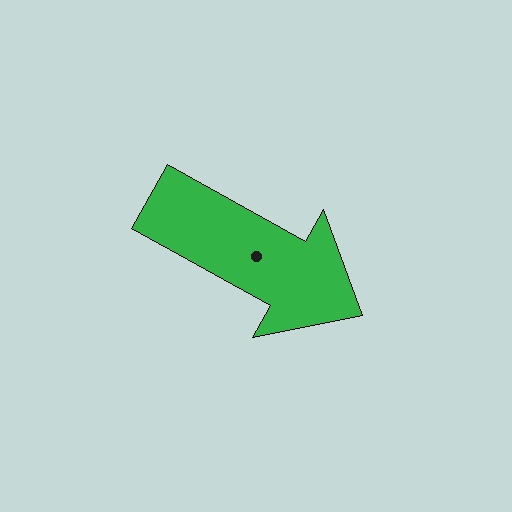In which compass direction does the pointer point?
Southeast.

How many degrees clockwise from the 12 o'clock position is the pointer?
Approximately 119 degrees.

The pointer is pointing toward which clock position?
Roughly 4 o'clock.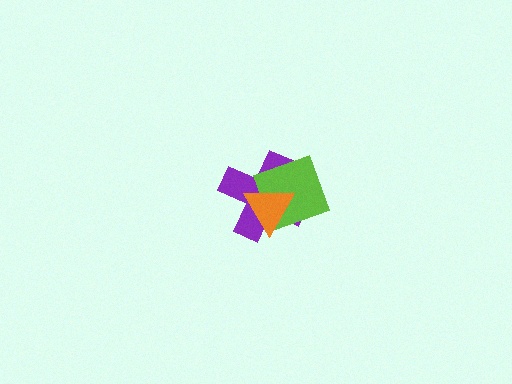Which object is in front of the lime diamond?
The orange triangle is in front of the lime diamond.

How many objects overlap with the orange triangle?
2 objects overlap with the orange triangle.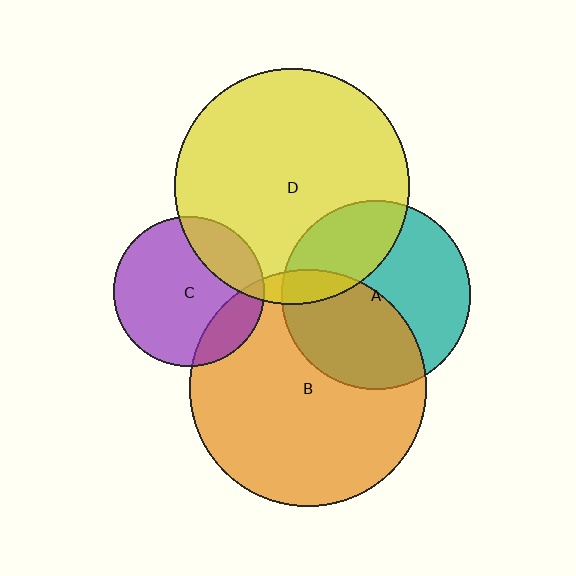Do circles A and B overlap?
Yes.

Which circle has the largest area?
Circle B (orange).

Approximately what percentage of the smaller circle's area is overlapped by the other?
Approximately 45%.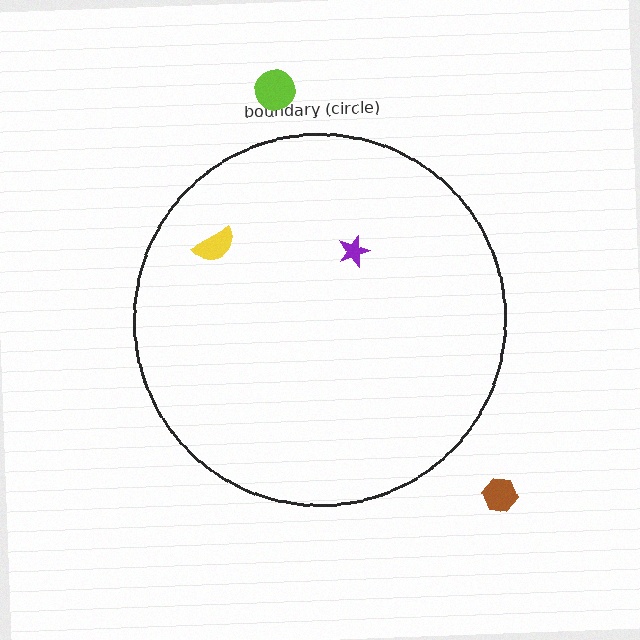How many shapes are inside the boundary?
2 inside, 2 outside.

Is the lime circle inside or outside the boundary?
Outside.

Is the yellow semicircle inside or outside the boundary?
Inside.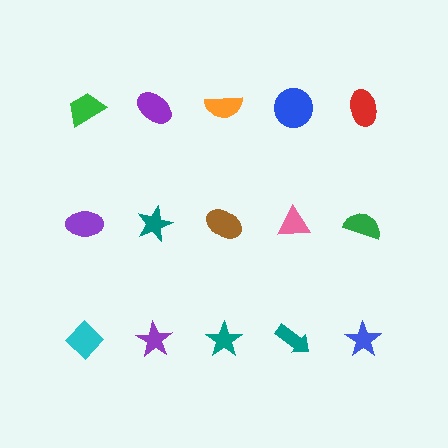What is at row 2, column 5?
A green semicircle.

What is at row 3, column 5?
A blue star.